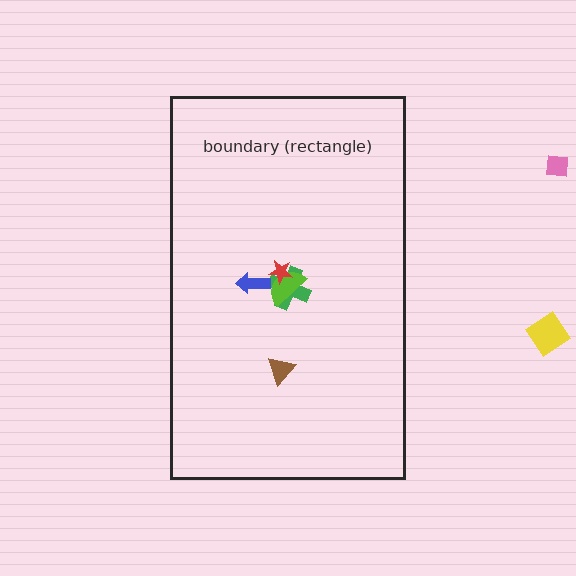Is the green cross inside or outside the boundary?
Inside.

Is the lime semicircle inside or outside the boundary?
Inside.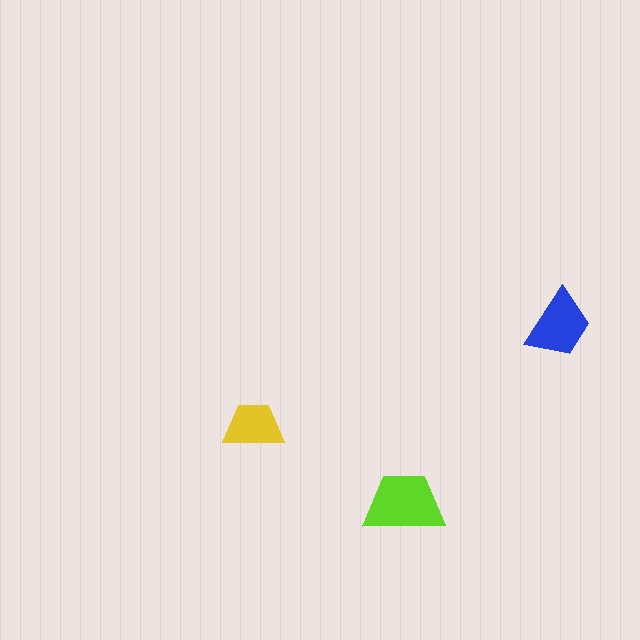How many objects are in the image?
There are 3 objects in the image.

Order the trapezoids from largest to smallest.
the lime one, the blue one, the yellow one.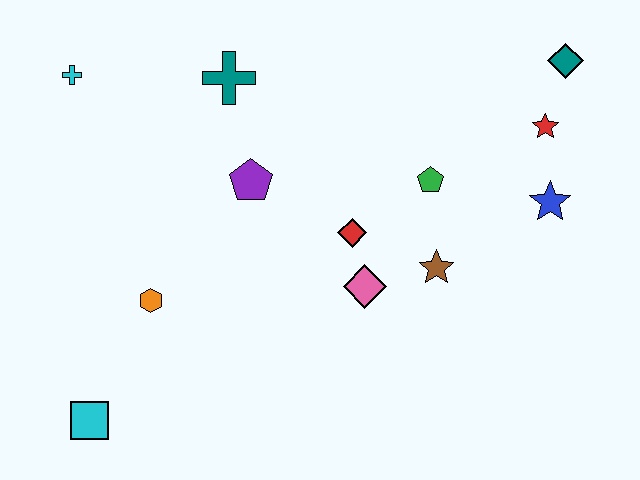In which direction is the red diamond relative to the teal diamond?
The red diamond is to the left of the teal diamond.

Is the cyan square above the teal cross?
No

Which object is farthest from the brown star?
The cyan cross is farthest from the brown star.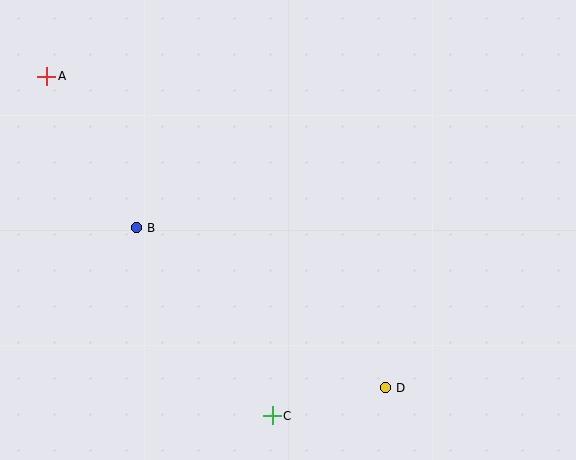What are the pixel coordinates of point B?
Point B is at (136, 228).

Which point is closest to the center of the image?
Point B at (136, 228) is closest to the center.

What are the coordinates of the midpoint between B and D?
The midpoint between B and D is at (261, 308).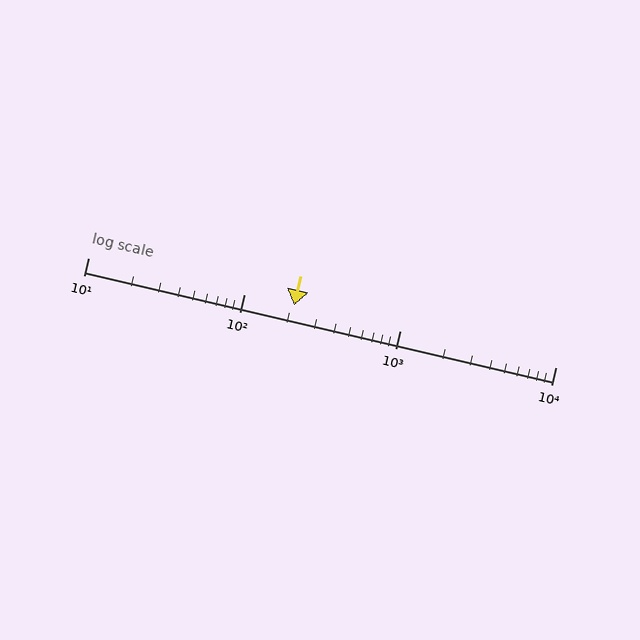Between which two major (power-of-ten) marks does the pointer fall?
The pointer is between 100 and 1000.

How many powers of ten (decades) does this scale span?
The scale spans 3 decades, from 10 to 10000.